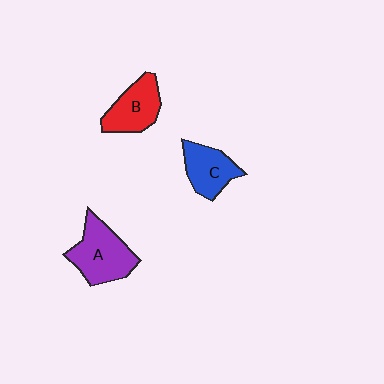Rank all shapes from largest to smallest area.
From largest to smallest: A (purple), B (red), C (blue).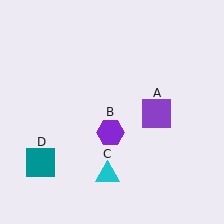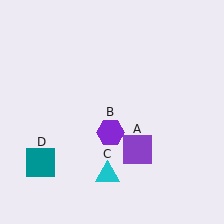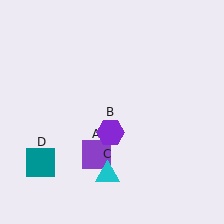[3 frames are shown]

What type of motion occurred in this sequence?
The purple square (object A) rotated clockwise around the center of the scene.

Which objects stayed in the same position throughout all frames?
Purple hexagon (object B) and cyan triangle (object C) and teal square (object D) remained stationary.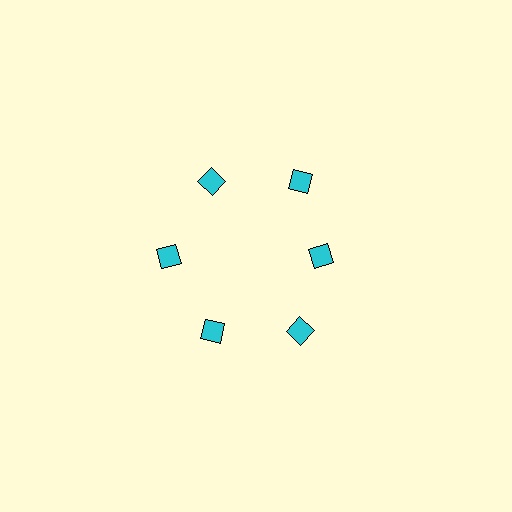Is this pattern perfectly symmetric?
No. The 6 cyan squares are arranged in a ring, but one element near the 3 o'clock position is pulled inward toward the center, breaking the 6-fold rotational symmetry.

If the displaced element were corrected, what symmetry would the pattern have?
It would have 6-fold rotational symmetry — the pattern would map onto itself every 60 degrees.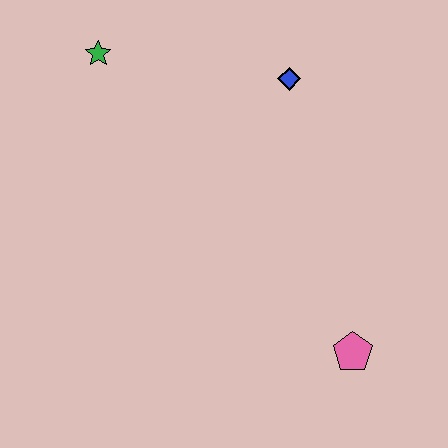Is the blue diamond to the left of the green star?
No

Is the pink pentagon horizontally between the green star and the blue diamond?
No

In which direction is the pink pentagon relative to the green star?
The pink pentagon is below the green star.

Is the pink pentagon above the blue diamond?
No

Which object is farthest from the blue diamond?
The pink pentagon is farthest from the blue diamond.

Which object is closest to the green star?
The blue diamond is closest to the green star.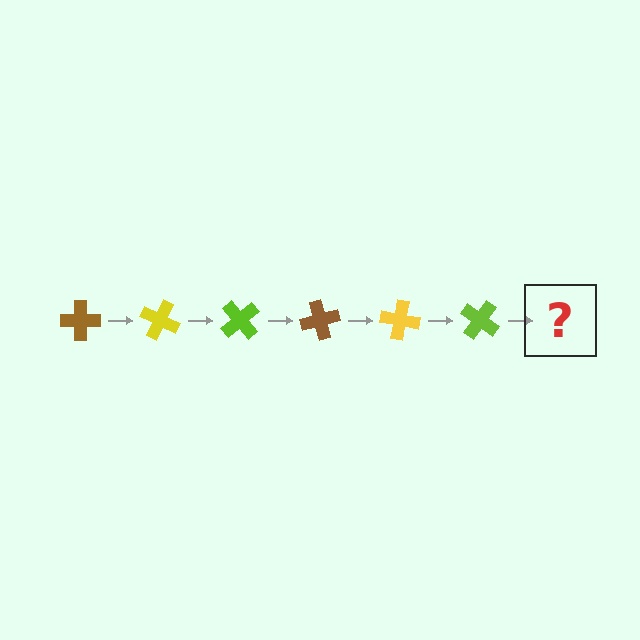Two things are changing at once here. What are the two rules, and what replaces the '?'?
The two rules are that it rotates 25 degrees each step and the color cycles through brown, yellow, and lime. The '?' should be a brown cross, rotated 150 degrees from the start.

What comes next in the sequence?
The next element should be a brown cross, rotated 150 degrees from the start.